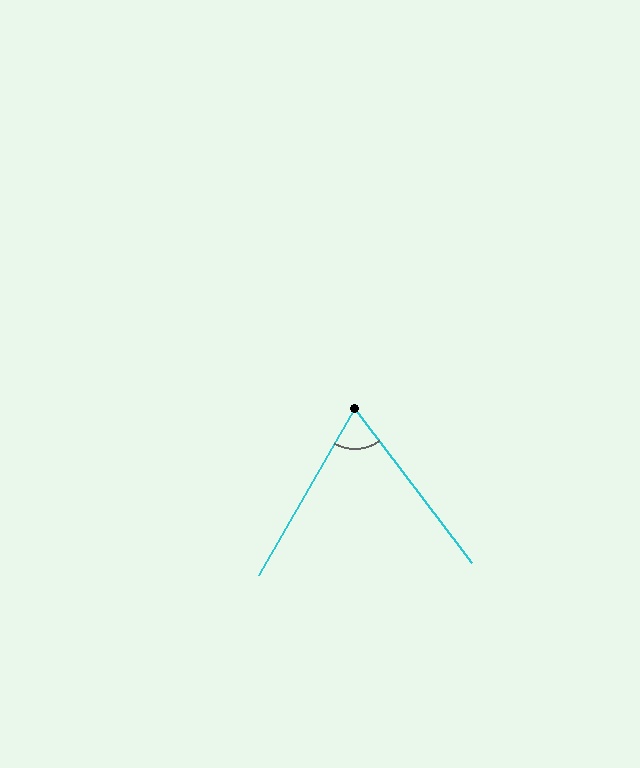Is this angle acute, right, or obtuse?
It is acute.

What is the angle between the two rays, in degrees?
Approximately 67 degrees.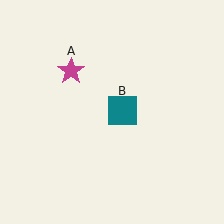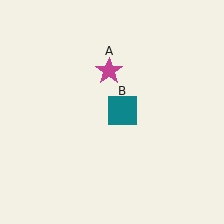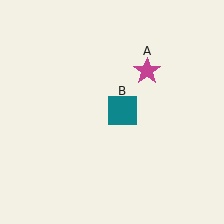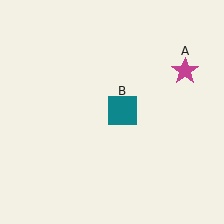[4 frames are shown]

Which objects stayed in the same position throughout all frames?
Teal square (object B) remained stationary.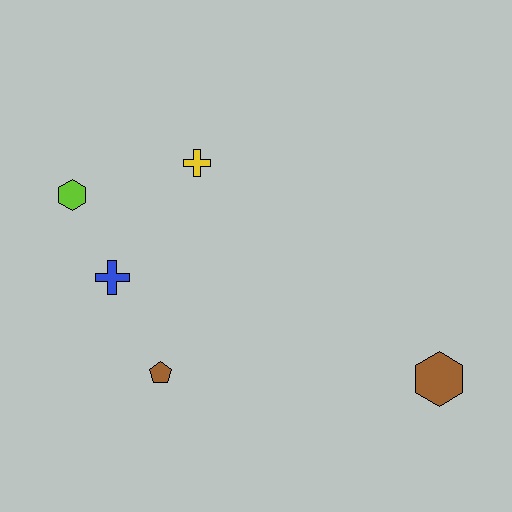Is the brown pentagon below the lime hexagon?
Yes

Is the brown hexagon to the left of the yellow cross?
No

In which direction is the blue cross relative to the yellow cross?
The blue cross is below the yellow cross.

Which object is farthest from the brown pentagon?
The brown hexagon is farthest from the brown pentagon.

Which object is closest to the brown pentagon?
The blue cross is closest to the brown pentagon.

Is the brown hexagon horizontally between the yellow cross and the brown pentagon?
No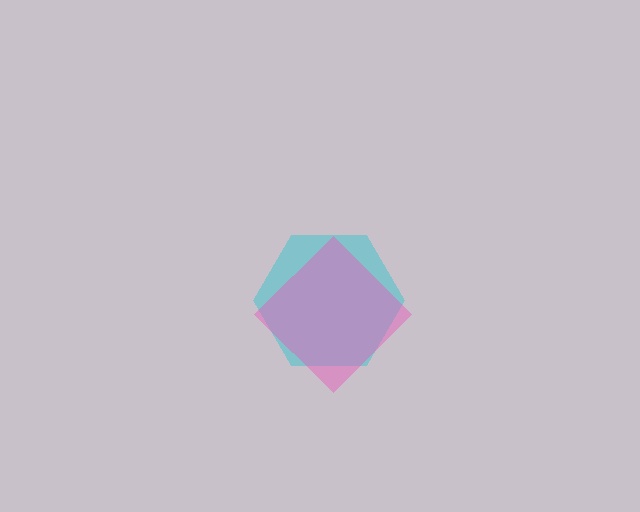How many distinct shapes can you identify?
There are 2 distinct shapes: a cyan hexagon, a pink diamond.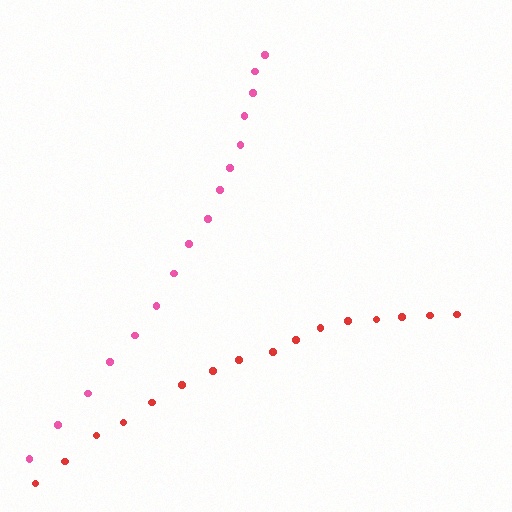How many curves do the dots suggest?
There are 2 distinct paths.